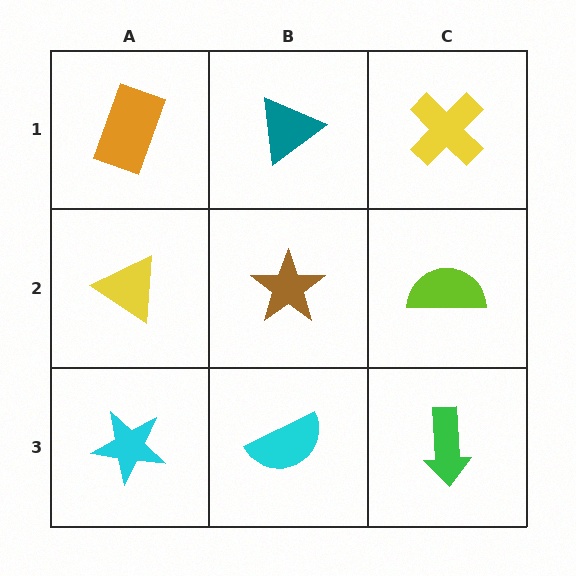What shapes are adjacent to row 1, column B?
A brown star (row 2, column B), an orange rectangle (row 1, column A), a yellow cross (row 1, column C).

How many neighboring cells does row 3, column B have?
3.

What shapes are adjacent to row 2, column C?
A yellow cross (row 1, column C), a green arrow (row 3, column C), a brown star (row 2, column B).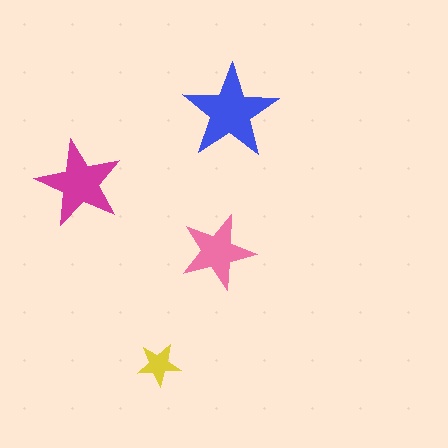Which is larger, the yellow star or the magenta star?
The magenta one.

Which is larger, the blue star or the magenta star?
The blue one.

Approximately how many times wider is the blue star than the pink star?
About 1.5 times wider.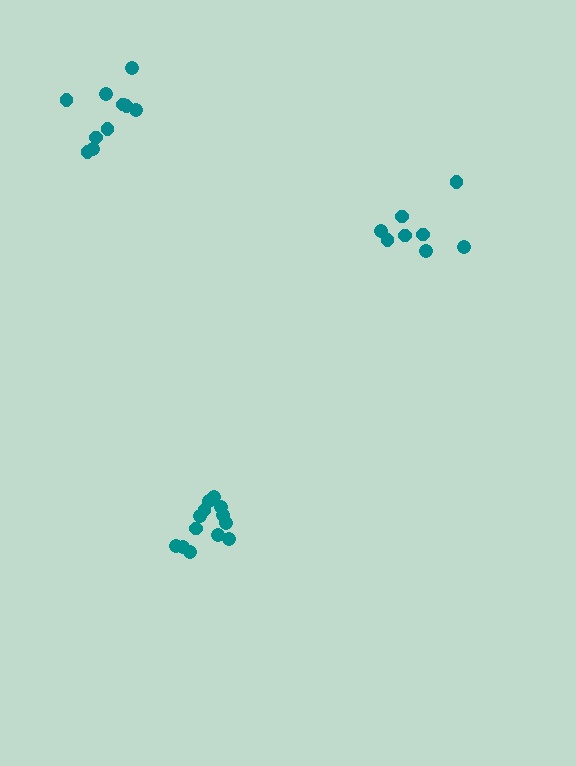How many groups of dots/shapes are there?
There are 3 groups.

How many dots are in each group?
Group 1: 8 dots, Group 2: 10 dots, Group 3: 13 dots (31 total).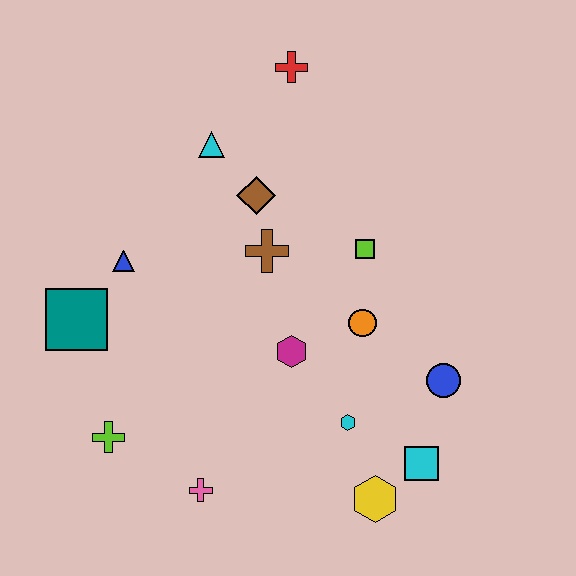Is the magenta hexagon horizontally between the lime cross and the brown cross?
No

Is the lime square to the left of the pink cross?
No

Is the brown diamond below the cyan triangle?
Yes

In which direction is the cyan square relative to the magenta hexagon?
The cyan square is to the right of the magenta hexagon.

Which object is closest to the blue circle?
The cyan square is closest to the blue circle.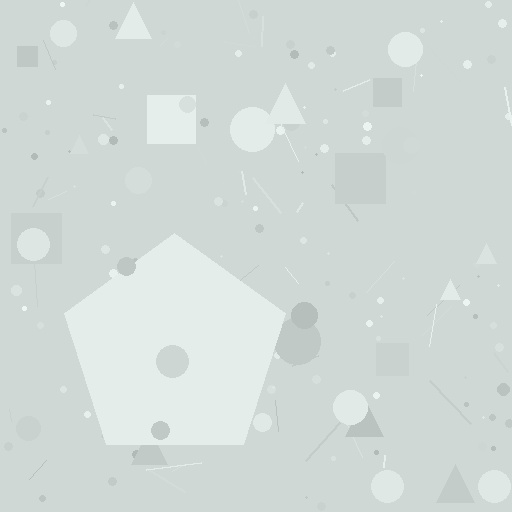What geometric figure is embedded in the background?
A pentagon is embedded in the background.